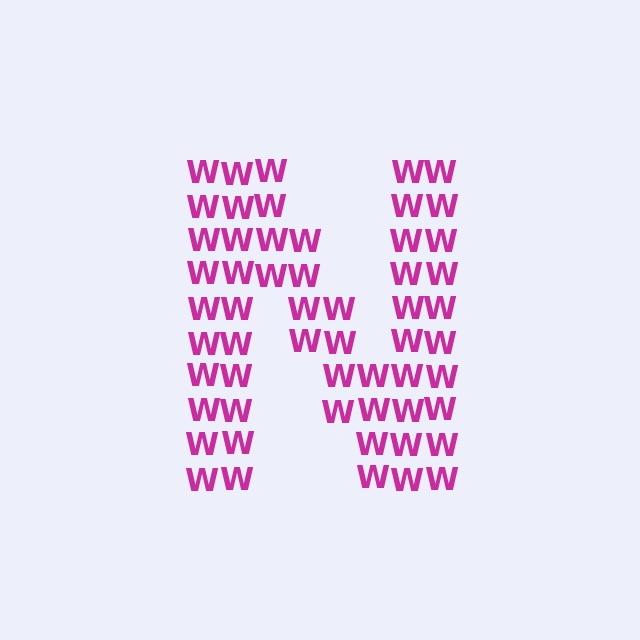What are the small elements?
The small elements are letter W's.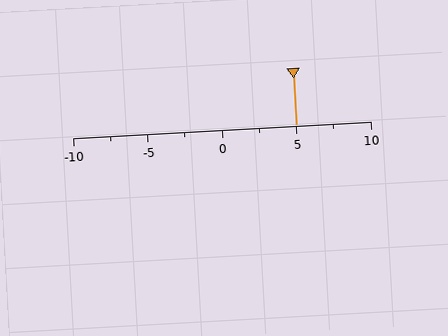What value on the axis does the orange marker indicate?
The marker indicates approximately 5.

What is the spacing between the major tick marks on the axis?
The major ticks are spaced 5 apart.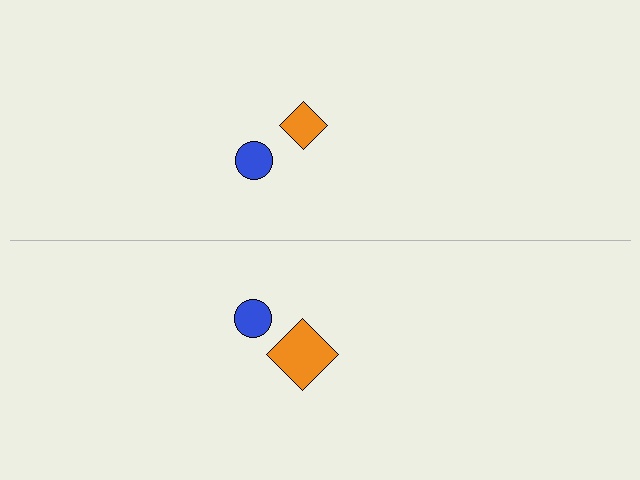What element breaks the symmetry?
The orange diamond on the bottom side has a different size than its mirror counterpart.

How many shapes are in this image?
There are 4 shapes in this image.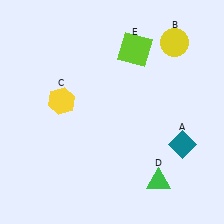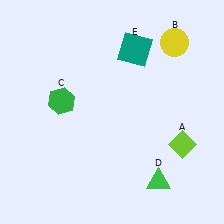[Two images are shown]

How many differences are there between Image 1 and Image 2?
There are 3 differences between the two images.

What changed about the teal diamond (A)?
In Image 1, A is teal. In Image 2, it changed to lime.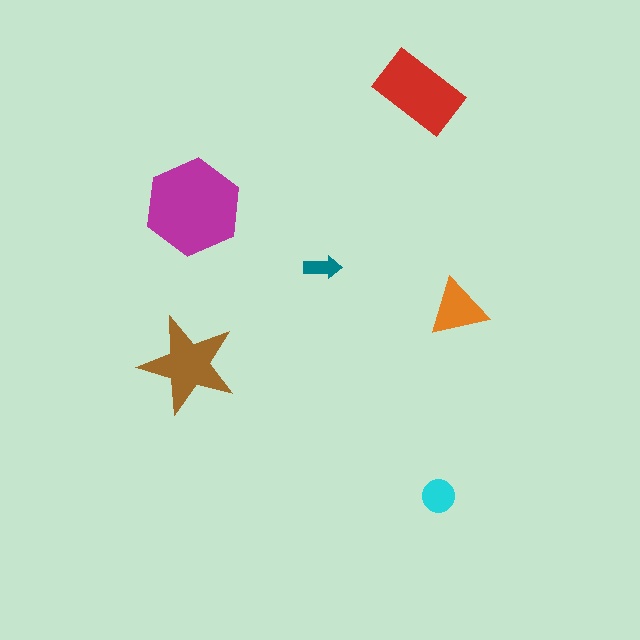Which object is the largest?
The magenta hexagon.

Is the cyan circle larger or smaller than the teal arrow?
Larger.